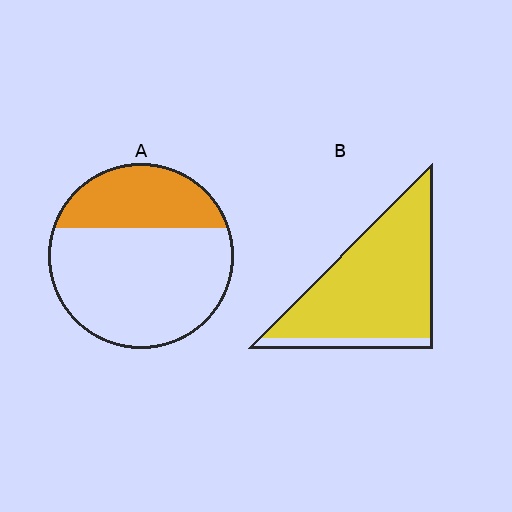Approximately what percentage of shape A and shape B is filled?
A is approximately 30% and B is approximately 90%.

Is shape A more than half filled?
No.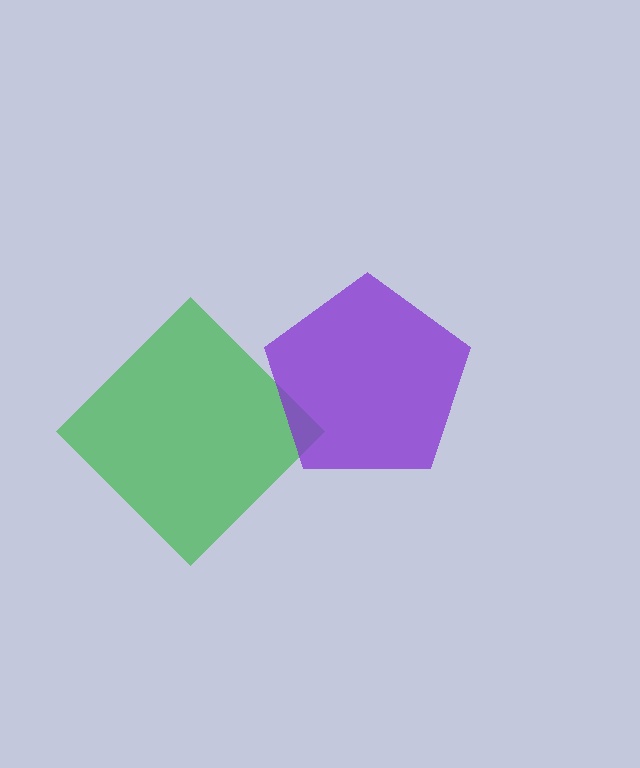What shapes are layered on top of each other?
The layered shapes are: a green diamond, a purple pentagon.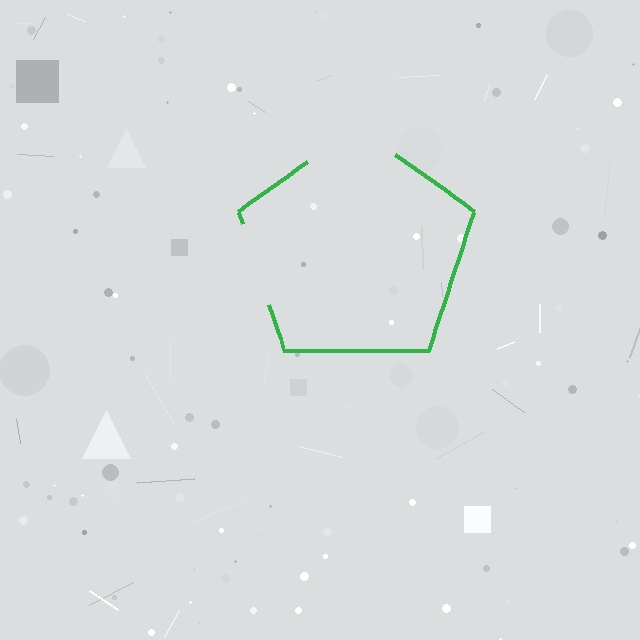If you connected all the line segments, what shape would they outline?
They would outline a pentagon.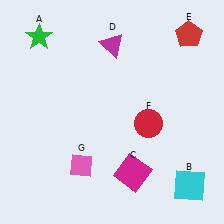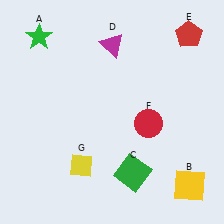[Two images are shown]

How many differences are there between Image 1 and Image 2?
There are 3 differences between the two images.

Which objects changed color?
B changed from cyan to yellow. C changed from magenta to green. G changed from pink to yellow.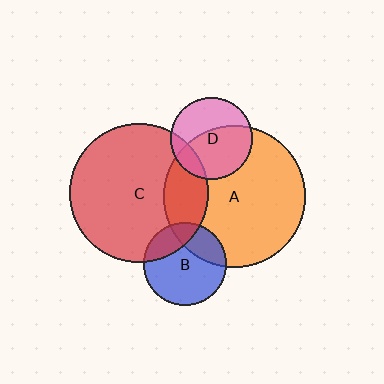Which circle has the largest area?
Circle A (orange).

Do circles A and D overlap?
Yes.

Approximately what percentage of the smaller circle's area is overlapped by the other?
Approximately 55%.